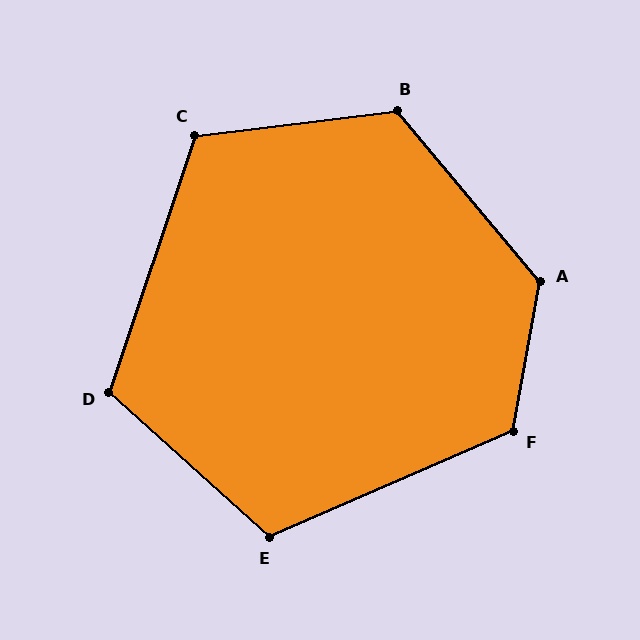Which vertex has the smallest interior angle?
D, at approximately 114 degrees.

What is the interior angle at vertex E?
Approximately 114 degrees (obtuse).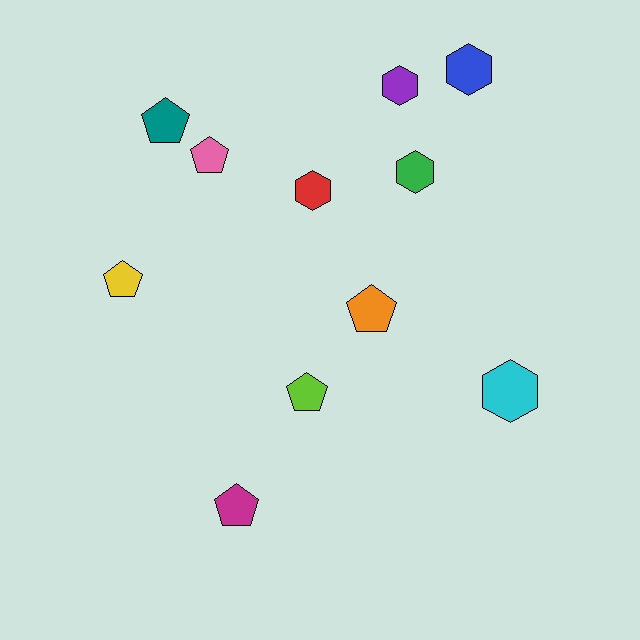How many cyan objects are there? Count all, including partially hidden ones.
There is 1 cyan object.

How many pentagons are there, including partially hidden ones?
There are 6 pentagons.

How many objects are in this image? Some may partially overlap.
There are 11 objects.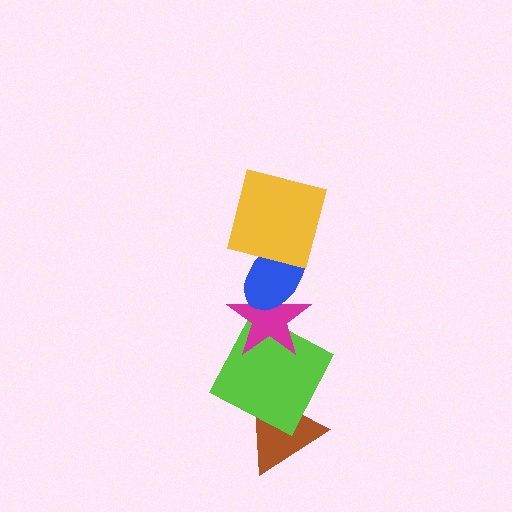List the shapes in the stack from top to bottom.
From top to bottom: the yellow square, the blue ellipse, the magenta star, the lime square, the brown triangle.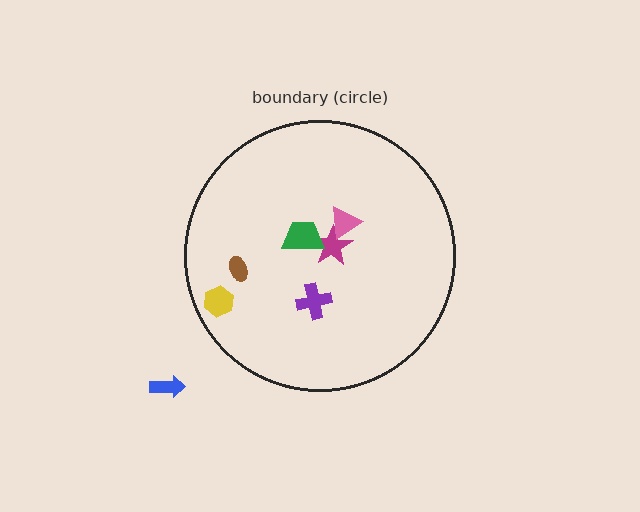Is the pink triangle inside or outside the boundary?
Inside.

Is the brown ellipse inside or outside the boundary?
Inside.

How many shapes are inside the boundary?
6 inside, 1 outside.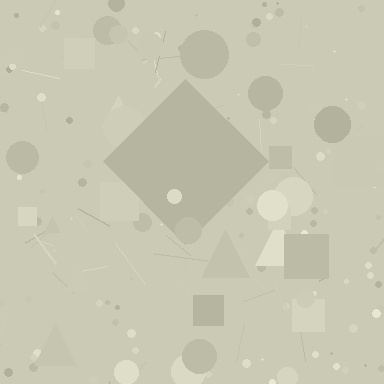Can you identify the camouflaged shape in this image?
The camouflaged shape is a diamond.